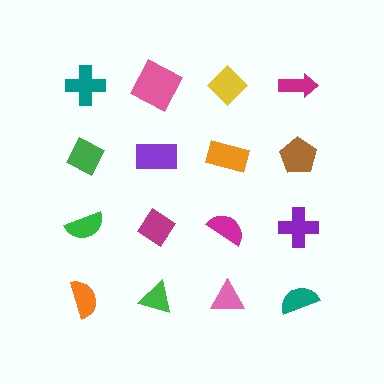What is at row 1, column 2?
A pink square.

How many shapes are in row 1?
4 shapes.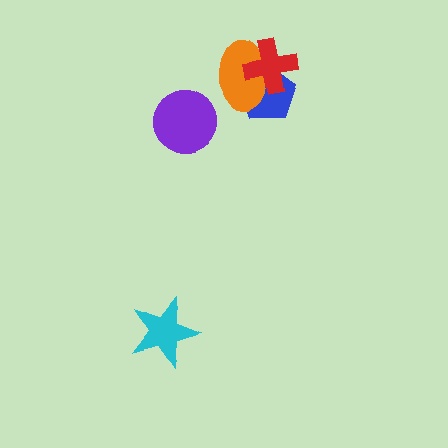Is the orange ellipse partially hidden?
Yes, it is partially covered by another shape.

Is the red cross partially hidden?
No, no other shape covers it.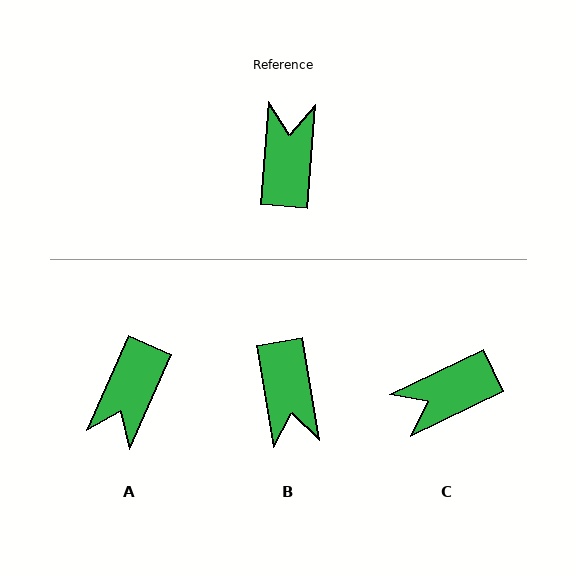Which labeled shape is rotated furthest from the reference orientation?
B, about 167 degrees away.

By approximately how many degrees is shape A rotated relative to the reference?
Approximately 160 degrees counter-clockwise.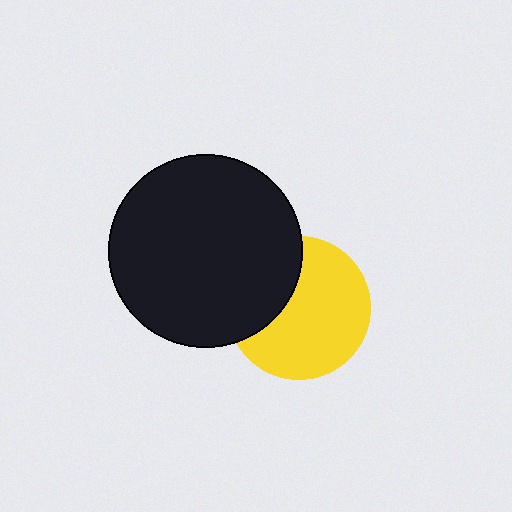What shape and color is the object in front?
The object in front is a black circle.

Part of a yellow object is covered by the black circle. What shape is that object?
It is a circle.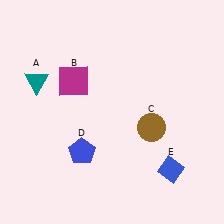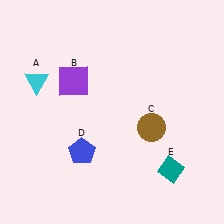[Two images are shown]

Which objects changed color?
A changed from teal to cyan. B changed from magenta to purple. E changed from blue to teal.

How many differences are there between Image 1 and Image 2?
There are 3 differences between the two images.